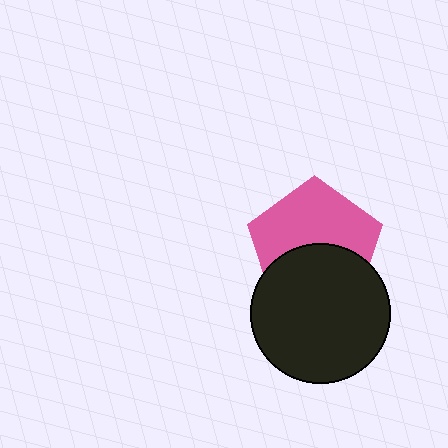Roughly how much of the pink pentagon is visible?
About half of it is visible (roughly 57%).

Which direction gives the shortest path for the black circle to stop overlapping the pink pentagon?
Moving down gives the shortest separation.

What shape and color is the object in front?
The object in front is a black circle.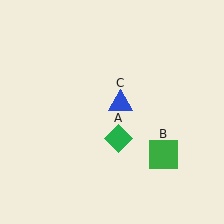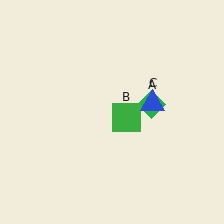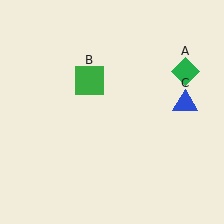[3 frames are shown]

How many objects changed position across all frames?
3 objects changed position: green diamond (object A), green square (object B), blue triangle (object C).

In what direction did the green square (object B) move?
The green square (object B) moved up and to the left.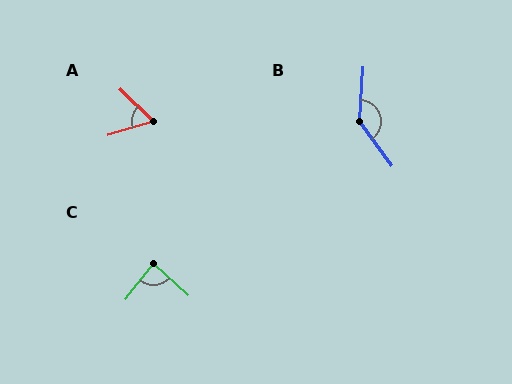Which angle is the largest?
B, at approximately 141 degrees.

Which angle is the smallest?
A, at approximately 61 degrees.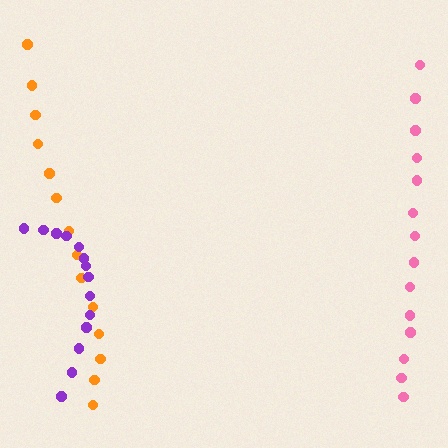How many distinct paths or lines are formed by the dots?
There are 3 distinct paths.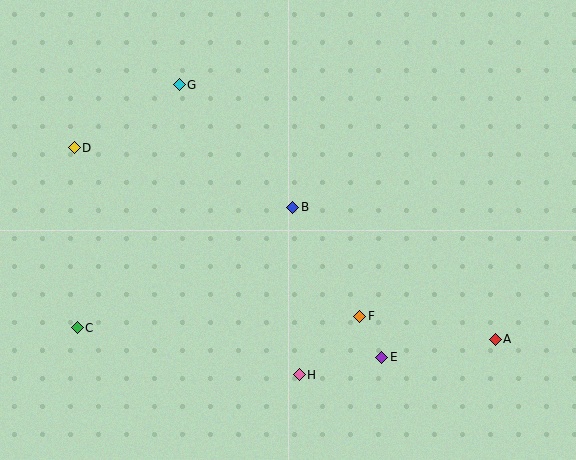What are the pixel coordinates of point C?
Point C is at (77, 328).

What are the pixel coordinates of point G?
Point G is at (179, 85).